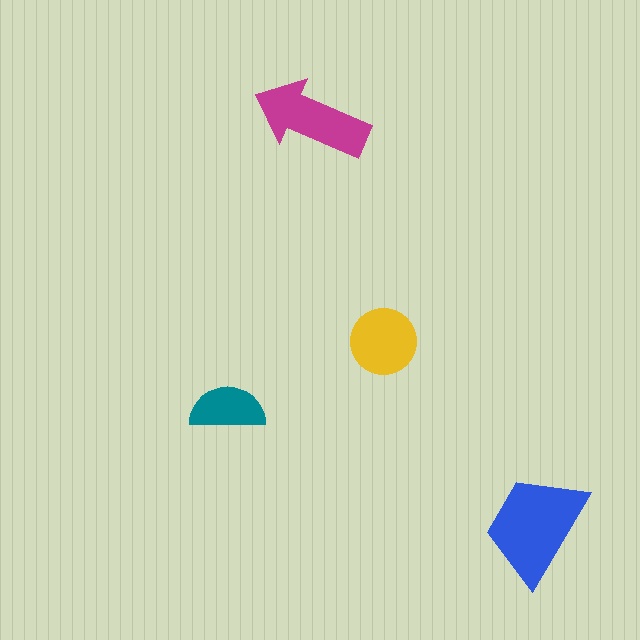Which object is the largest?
The blue trapezoid.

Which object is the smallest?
The teal semicircle.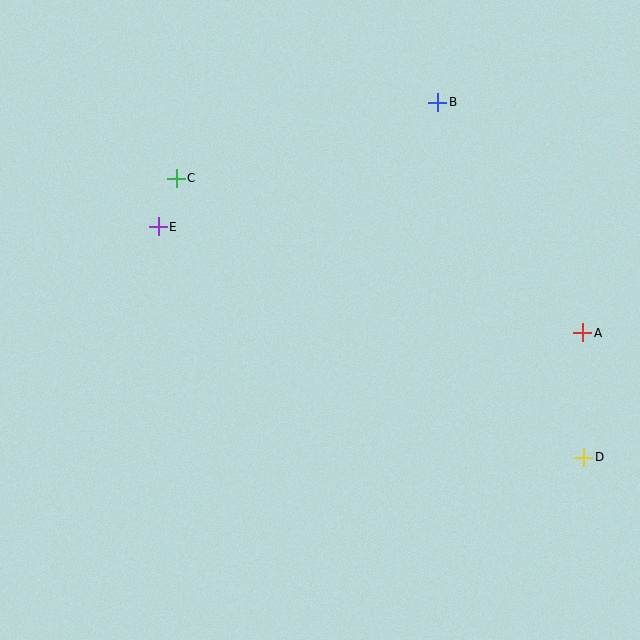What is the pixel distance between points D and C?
The distance between D and C is 494 pixels.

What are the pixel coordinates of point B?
Point B is at (438, 102).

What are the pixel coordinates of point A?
Point A is at (583, 333).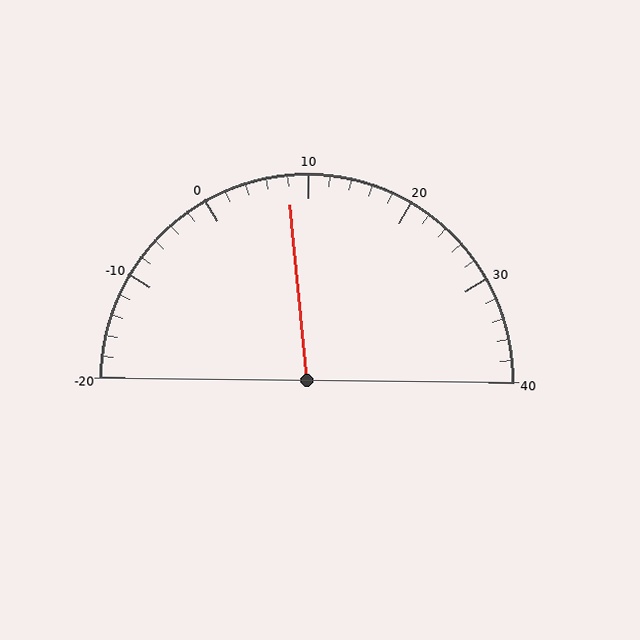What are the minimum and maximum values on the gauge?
The gauge ranges from -20 to 40.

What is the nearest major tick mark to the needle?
The nearest major tick mark is 10.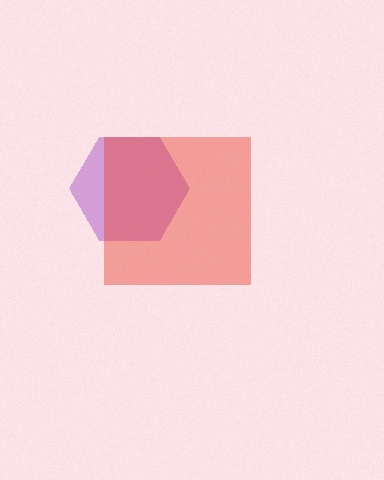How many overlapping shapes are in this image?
There are 2 overlapping shapes in the image.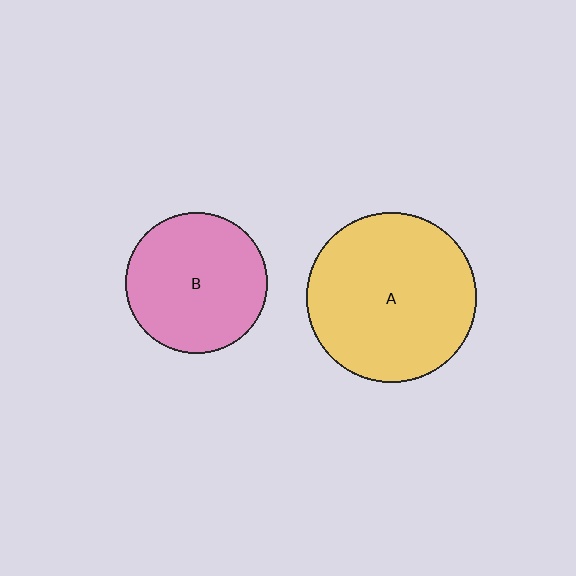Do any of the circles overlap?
No, none of the circles overlap.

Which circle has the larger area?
Circle A (yellow).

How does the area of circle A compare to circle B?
Approximately 1.4 times.